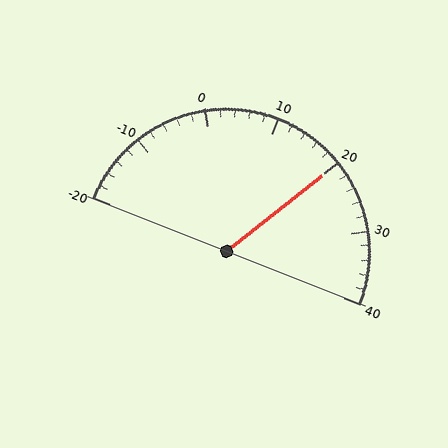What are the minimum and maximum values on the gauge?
The gauge ranges from -20 to 40.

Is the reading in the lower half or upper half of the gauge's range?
The reading is in the upper half of the range (-20 to 40).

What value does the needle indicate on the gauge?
The needle indicates approximately 20.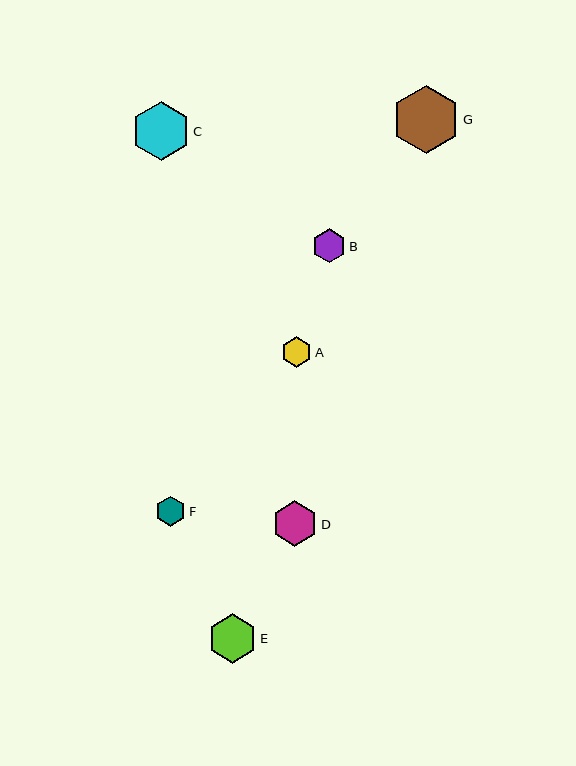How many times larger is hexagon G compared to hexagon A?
Hexagon G is approximately 2.2 times the size of hexagon A.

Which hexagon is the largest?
Hexagon G is the largest with a size of approximately 68 pixels.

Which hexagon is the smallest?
Hexagon F is the smallest with a size of approximately 30 pixels.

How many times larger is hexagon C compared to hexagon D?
Hexagon C is approximately 1.3 times the size of hexagon D.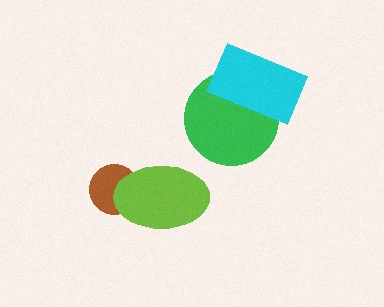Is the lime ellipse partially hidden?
No, no other shape covers it.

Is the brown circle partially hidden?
Yes, it is partially covered by another shape.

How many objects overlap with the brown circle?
1 object overlaps with the brown circle.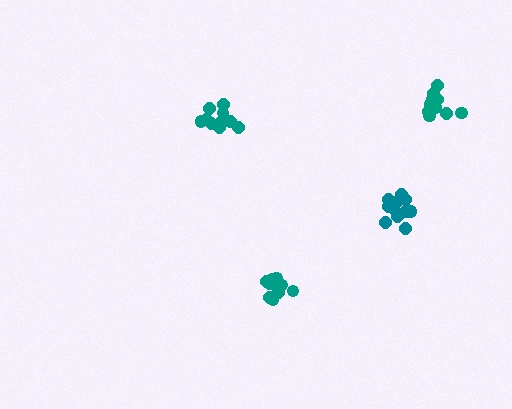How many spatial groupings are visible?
There are 4 spatial groupings.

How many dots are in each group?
Group 1: 13 dots, Group 2: 11 dots, Group 3: 15 dots, Group 4: 11 dots (50 total).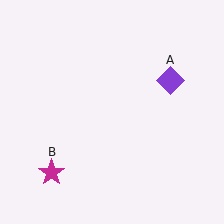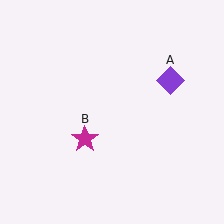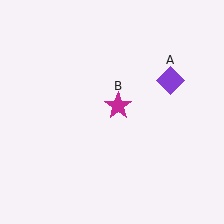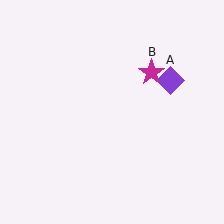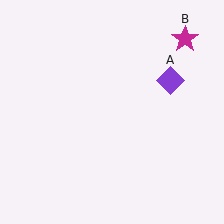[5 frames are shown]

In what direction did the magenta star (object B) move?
The magenta star (object B) moved up and to the right.